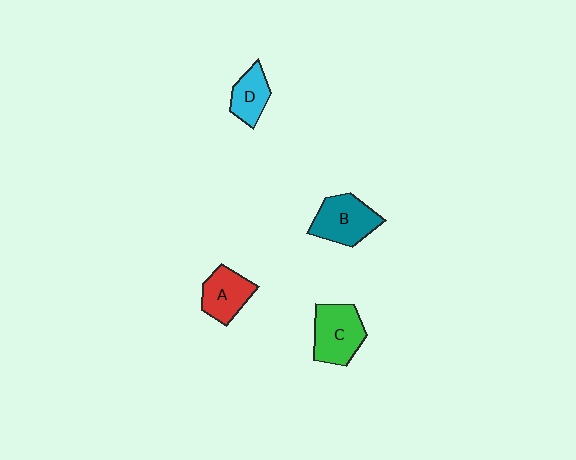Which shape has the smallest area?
Shape D (cyan).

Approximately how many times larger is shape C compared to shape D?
Approximately 1.5 times.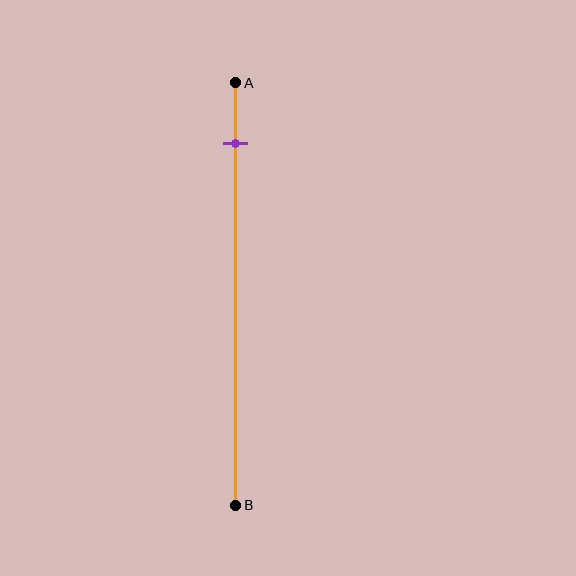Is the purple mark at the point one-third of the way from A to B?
No, the mark is at about 15% from A, not at the 33% one-third point.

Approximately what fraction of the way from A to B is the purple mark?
The purple mark is approximately 15% of the way from A to B.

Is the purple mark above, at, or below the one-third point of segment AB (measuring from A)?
The purple mark is above the one-third point of segment AB.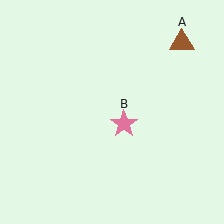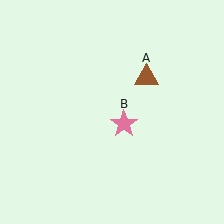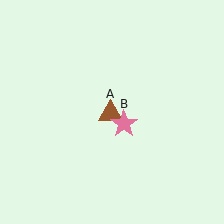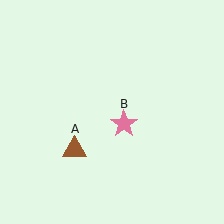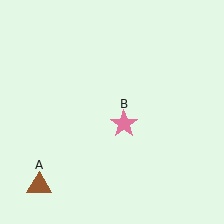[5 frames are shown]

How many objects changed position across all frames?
1 object changed position: brown triangle (object A).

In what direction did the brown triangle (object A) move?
The brown triangle (object A) moved down and to the left.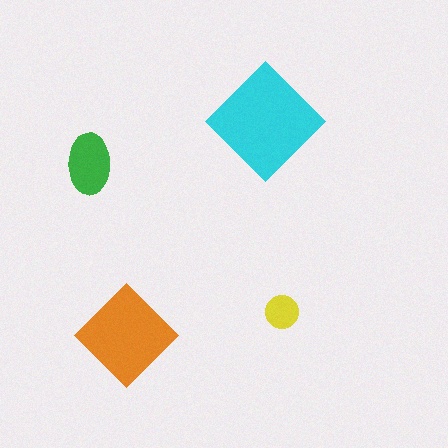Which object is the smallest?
The yellow circle.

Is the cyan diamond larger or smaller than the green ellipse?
Larger.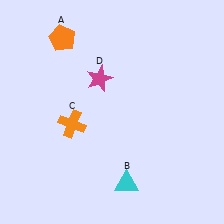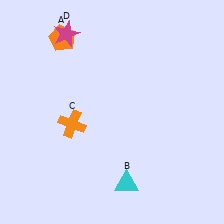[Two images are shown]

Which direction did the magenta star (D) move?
The magenta star (D) moved up.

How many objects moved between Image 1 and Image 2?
1 object moved between the two images.